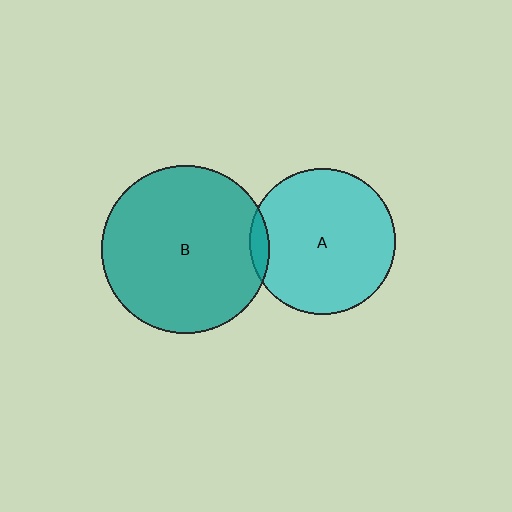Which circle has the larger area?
Circle B (teal).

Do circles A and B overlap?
Yes.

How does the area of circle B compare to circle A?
Approximately 1.3 times.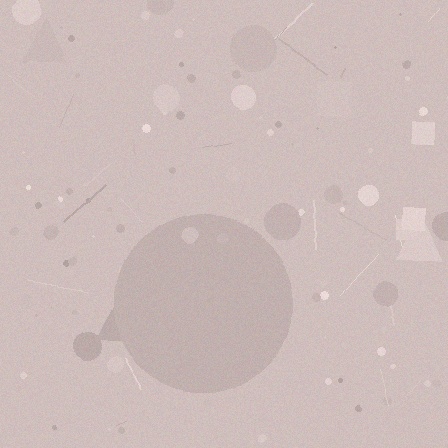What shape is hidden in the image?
A circle is hidden in the image.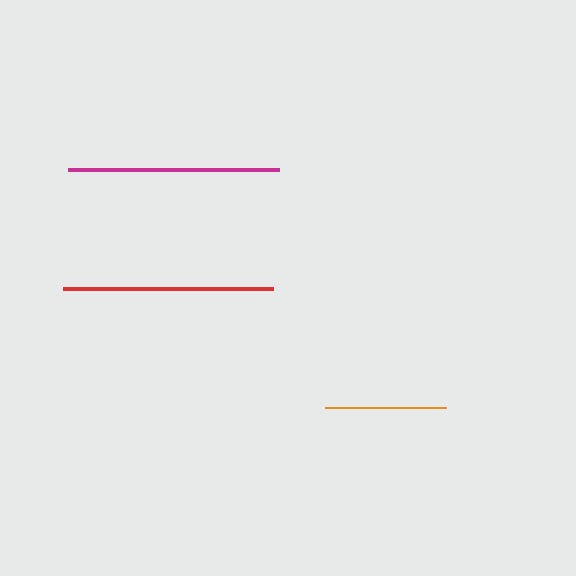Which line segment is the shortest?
The orange line is the shortest at approximately 122 pixels.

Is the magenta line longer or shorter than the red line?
The magenta line is longer than the red line.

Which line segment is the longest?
The magenta line is the longest at approximately 211 pixels.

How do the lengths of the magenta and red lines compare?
The magenta and red lines are approximately the same length.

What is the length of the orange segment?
The orange segment is approximately 122 pixels long.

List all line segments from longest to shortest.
From longest to shortest: magenta, red, orange.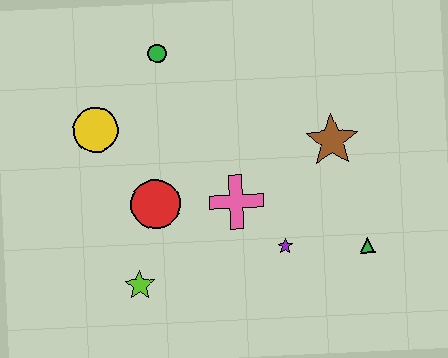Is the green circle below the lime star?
No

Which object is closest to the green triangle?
The purple star is closest to the green triangle.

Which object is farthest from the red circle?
The green triangle is farthest from the red circle.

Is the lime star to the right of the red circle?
No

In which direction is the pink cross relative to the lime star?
The pink cross is to the right of the lime star.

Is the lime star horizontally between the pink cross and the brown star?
No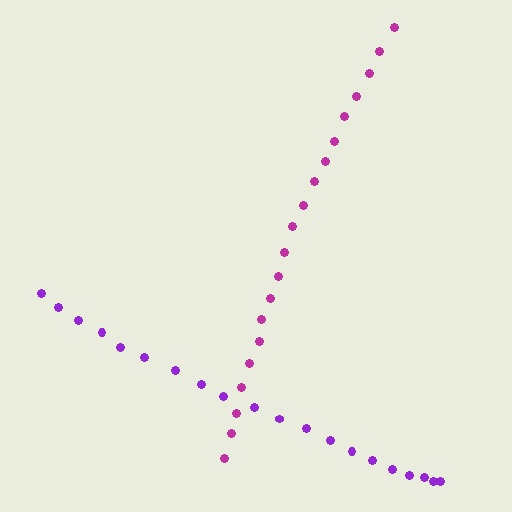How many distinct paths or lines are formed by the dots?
There are 2 distinct paths.